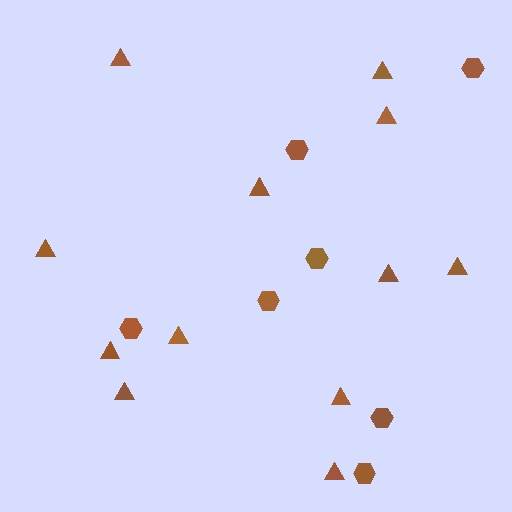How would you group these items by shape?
There are 2 groups: one group of triangles (12) and one group of hexagons (7).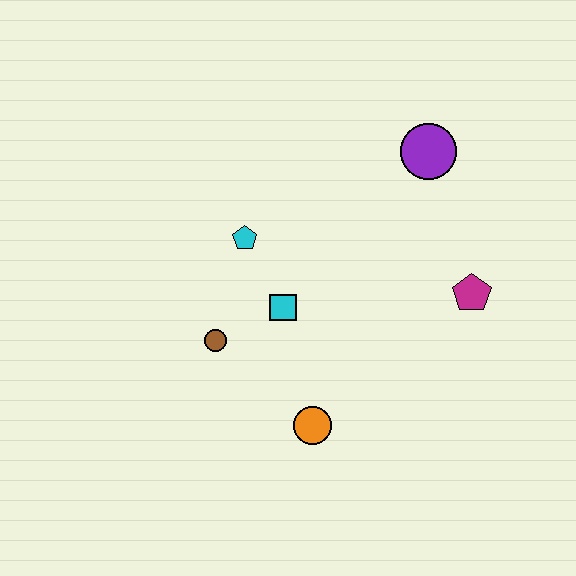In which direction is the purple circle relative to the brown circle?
The purple circle is to the right of the brown circle.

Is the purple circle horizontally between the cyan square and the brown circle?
No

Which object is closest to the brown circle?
The cyan square is closest to the brown circle.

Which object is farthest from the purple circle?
The orange circle is farthest from the purple circle.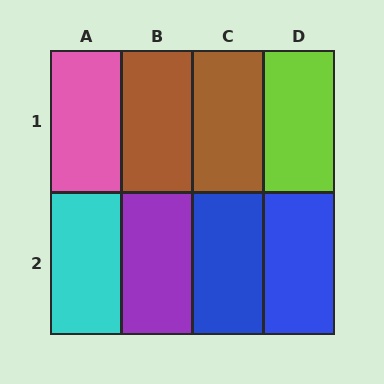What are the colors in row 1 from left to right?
Pink, brown, brown, lime.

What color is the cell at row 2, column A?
Cyan.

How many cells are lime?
1 cell is lime.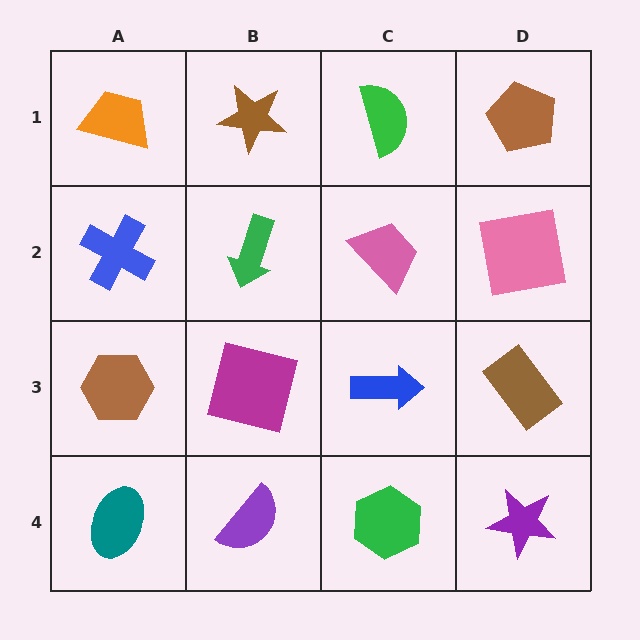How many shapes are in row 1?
4 shapes.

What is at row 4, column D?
A purple star.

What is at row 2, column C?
A pink trapezoid.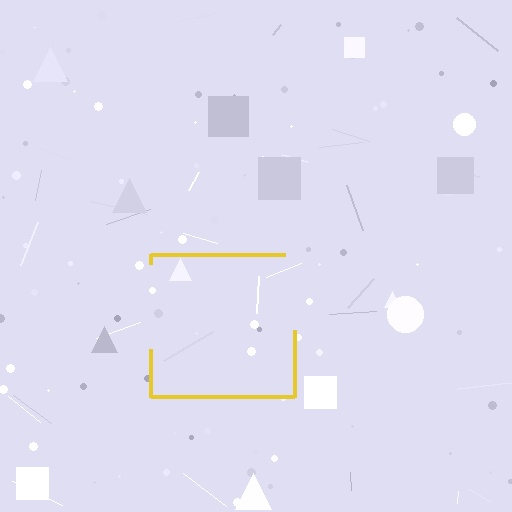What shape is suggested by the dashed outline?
The dashed outline suggests a square.